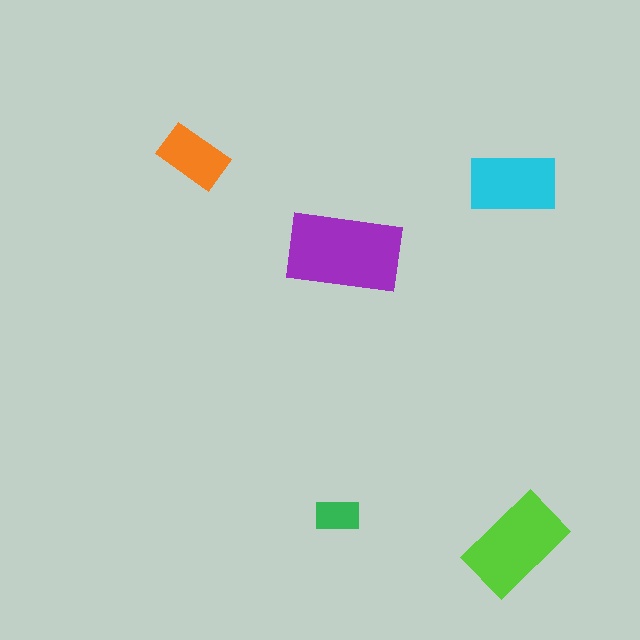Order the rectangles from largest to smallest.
the purple one, the lime one, the cyan one, the orange one, the green one.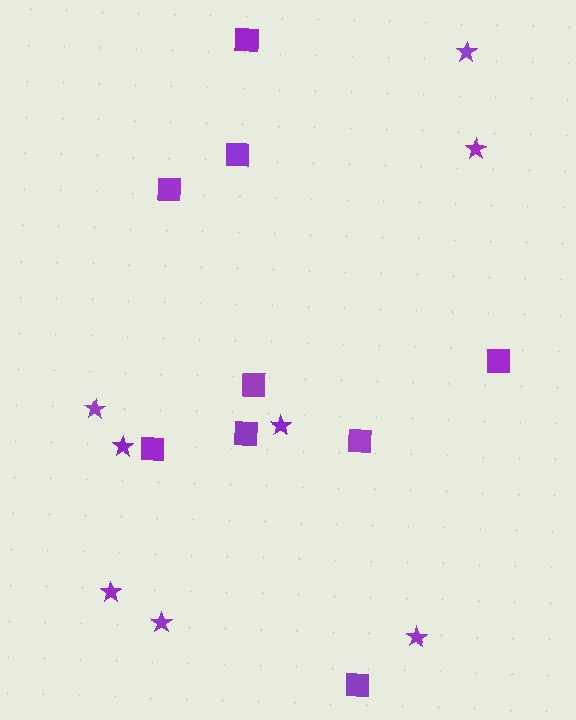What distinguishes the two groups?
There are 2 groups: one group of stars (8) and one group of squares (9).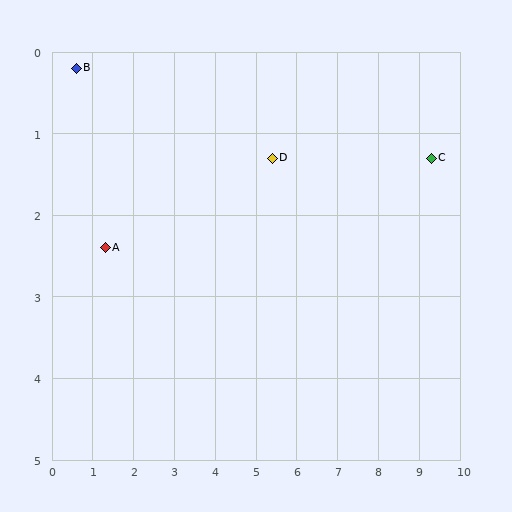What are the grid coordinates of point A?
Point A is at approximately (1.3, 2.4).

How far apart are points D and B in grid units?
Points D and B are about 4.9 grid units apart.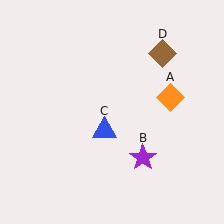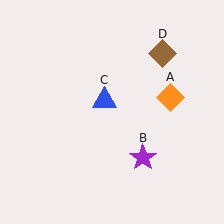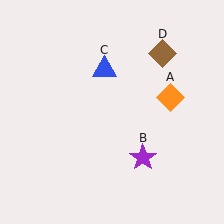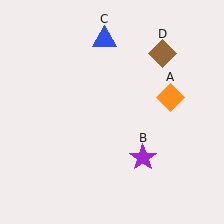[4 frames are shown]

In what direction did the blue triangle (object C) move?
The blue triangle (object C) moved up.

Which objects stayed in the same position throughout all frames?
Orange diamond (object A) and purple star (object B) and brown diamond (object D) remained stationary.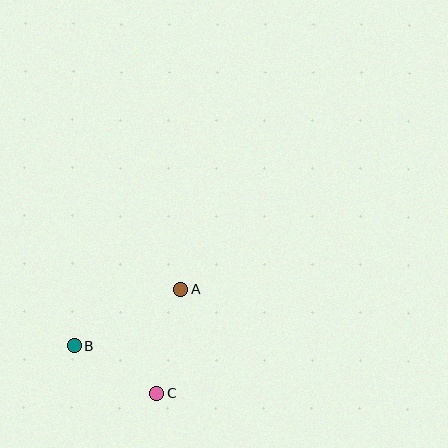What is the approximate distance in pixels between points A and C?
The distance between A and C is approximately 106 pixels.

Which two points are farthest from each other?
Points A and B are farthest from each other.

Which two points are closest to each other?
Points B and C are closest to each other.